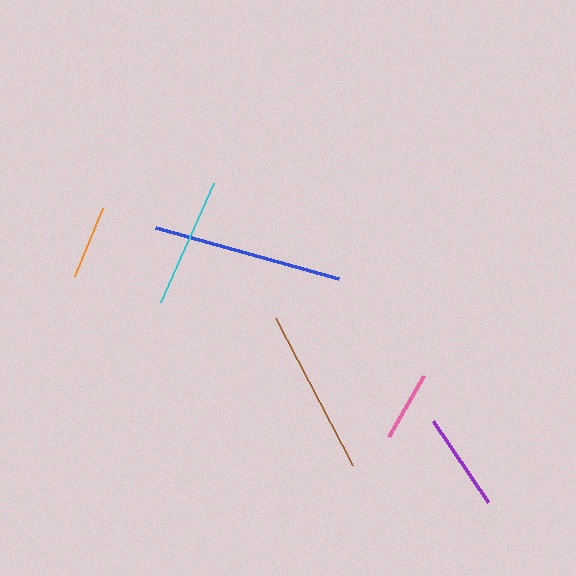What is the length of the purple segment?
The purple segment is approximately 98 pixels long.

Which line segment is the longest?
The blue line is the longest at approximately 190 pixels.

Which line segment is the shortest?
The pink line is the shortest at approximately 70 pixels.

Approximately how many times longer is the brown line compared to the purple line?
The brown line is approximately 1.7 times the length of the purple line.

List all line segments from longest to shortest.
From longest to shortest: blue, brown, cyan, purple, orange, pink.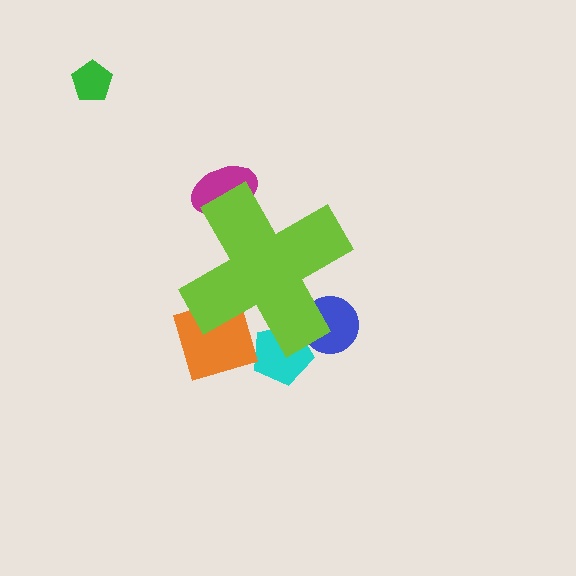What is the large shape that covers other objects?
A lime cross.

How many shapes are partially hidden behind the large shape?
4 shapes are partially hidden.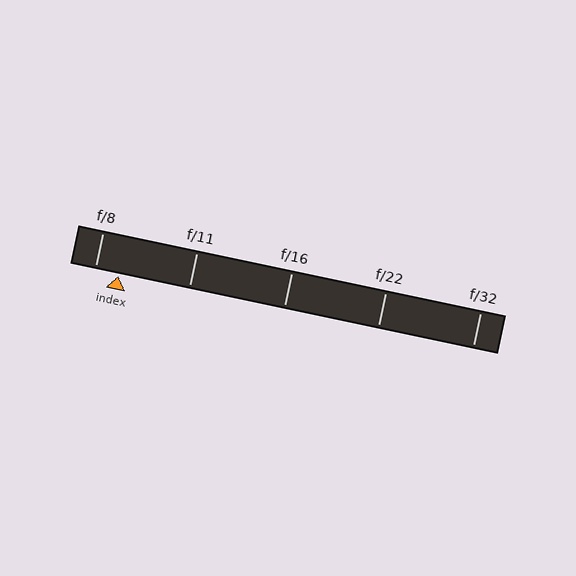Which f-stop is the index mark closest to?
The index mark is closest to f/8.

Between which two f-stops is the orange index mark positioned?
The index mark is between f/8 and f/11.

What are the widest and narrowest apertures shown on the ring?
The widest aperture shown is f/8 and the narrowest is f/32.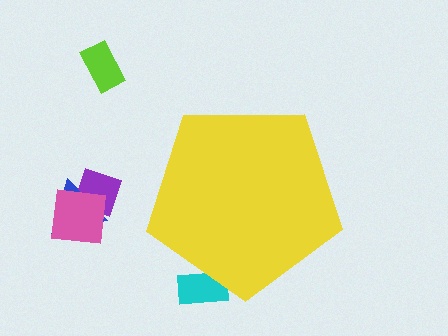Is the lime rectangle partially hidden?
No, the lime rectangle is fully visible.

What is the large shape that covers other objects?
A yellow pentagon.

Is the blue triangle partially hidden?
No, the blue triangle is fully visible.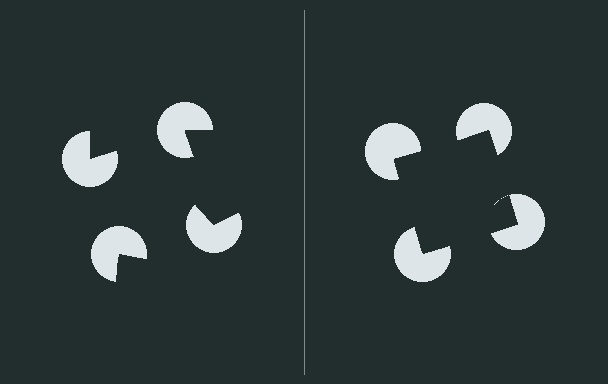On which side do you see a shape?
An illusory square appears on the right side. On the left side the wedge cuts are rotated, so no coherent shape forms.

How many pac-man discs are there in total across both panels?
8 — 4 on each side.